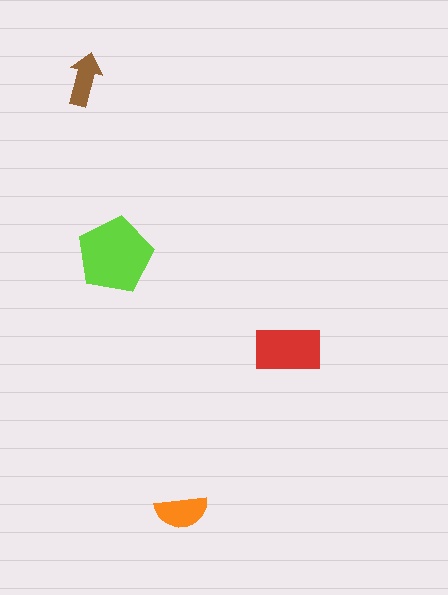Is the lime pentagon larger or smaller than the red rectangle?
Larger.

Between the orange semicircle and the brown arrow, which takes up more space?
The orange semicircle.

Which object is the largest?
The lime pentagon.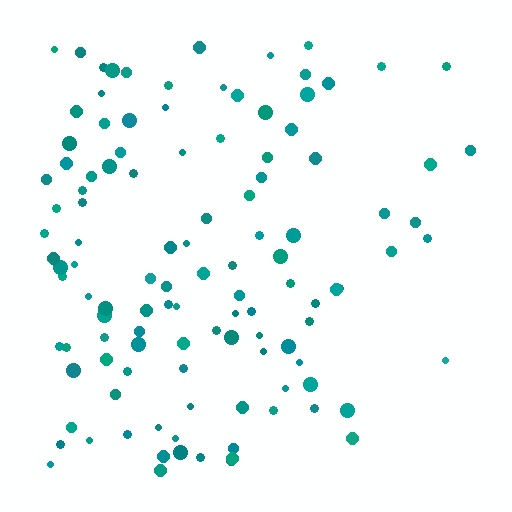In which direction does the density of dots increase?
From right to left, with the left side densest.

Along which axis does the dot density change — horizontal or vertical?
Horizontal.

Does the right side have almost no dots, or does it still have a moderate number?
Still a moderate number, just noticeably fewer than the left.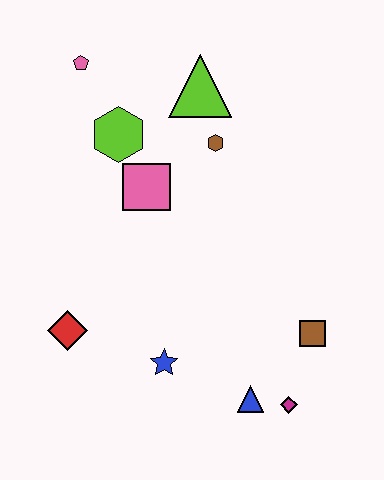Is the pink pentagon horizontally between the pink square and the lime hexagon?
No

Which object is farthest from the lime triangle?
The magenta diamond is farthest from the lime triangle.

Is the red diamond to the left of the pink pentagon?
Yes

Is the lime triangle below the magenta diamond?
No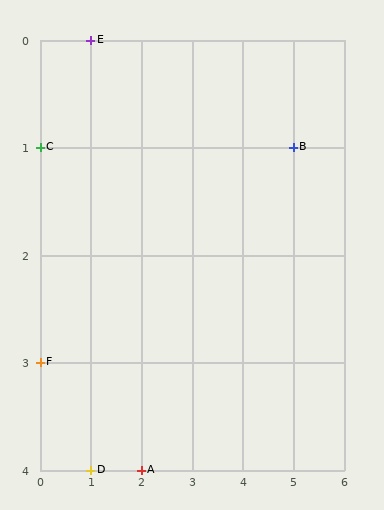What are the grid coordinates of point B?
Point B is at grid coordinates (5, 1).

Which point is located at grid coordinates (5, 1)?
Point B is at (5, 1).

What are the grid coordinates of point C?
Point C is at grid coordinates (0, 1).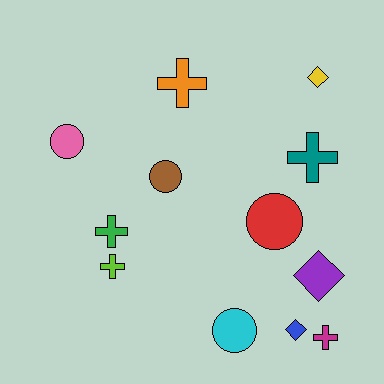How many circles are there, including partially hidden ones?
There are 4 circles.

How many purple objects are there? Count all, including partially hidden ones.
There is 1 purple object.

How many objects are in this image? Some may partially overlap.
There are 12 objects.